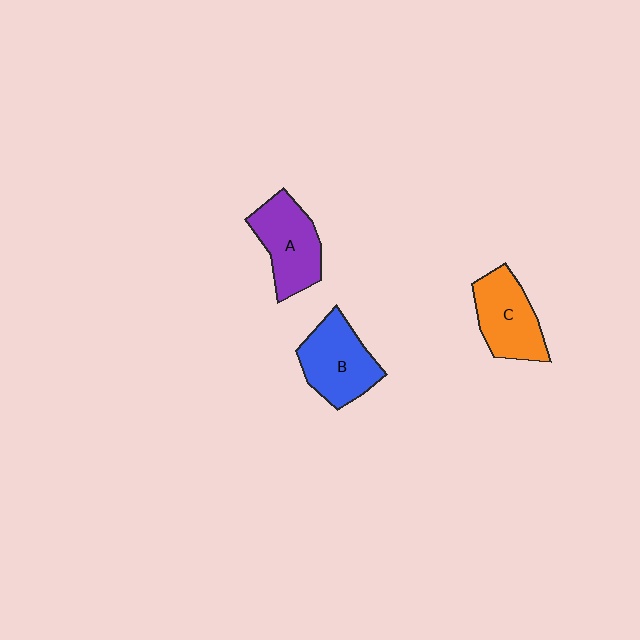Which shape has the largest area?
Shape B (blue).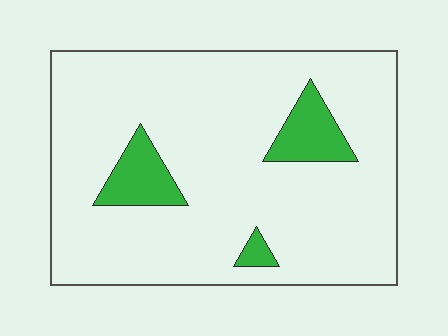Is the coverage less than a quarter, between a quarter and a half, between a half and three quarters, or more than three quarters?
Less than a quarter.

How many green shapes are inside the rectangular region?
3.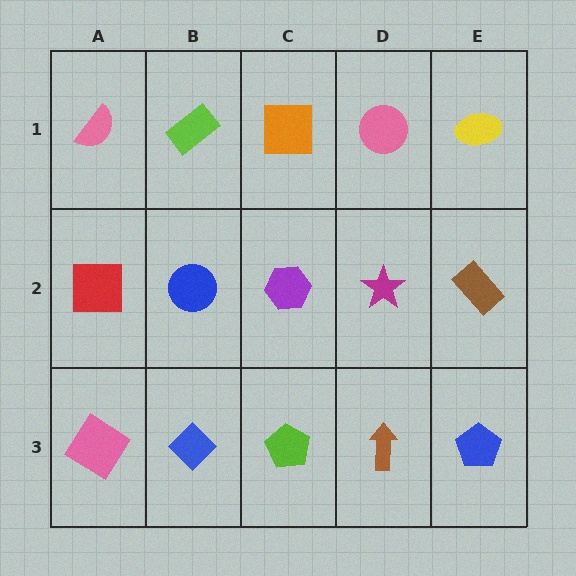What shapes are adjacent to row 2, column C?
An orange square (row 1, column C), a lime pentagon (row 3, column C), a blue circle (row 2, column B), a magenta star (row 2, column D).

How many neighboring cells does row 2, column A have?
3.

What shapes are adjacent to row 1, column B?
A blue circle (row 2, column B), a pink semicircle (row 1, column A), an orange square (row 1, column C).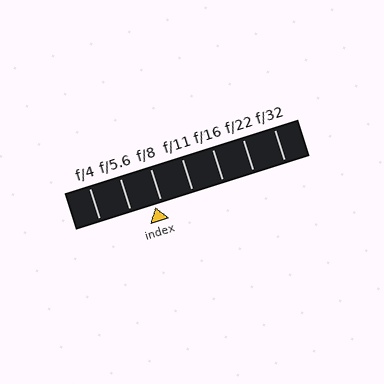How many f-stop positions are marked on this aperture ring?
There are 7 f-stop positions marked.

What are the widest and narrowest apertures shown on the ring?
The widest aperture shown is f/4 and the narrowest is f/32.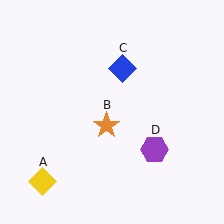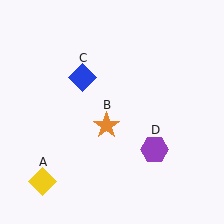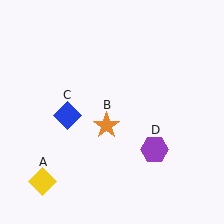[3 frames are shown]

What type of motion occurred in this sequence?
The blue diamond (object C) rotated counterclockwise around the center of the scene.